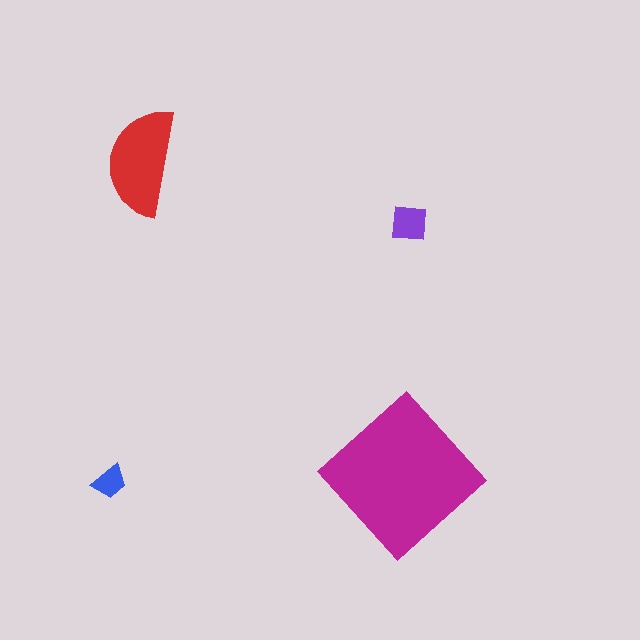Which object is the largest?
The magenta diamond.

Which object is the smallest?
The blue trapezoid.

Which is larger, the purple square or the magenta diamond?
The magenta diamond.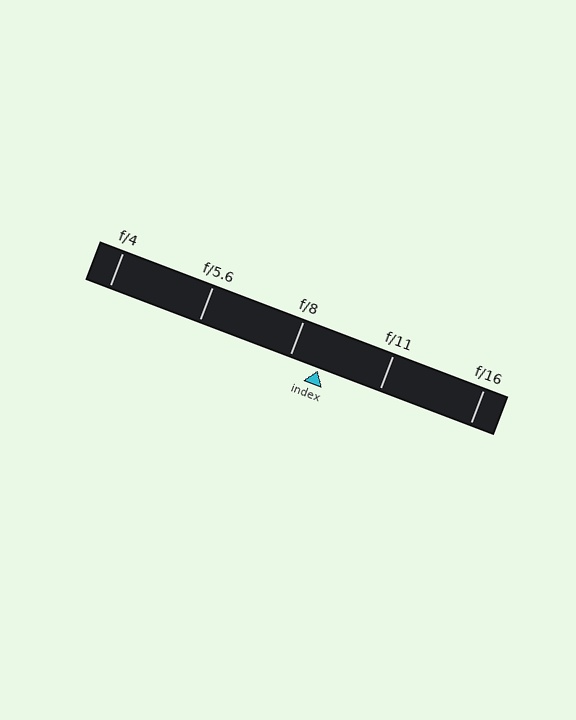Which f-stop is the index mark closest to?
The index mark is closest to f/8.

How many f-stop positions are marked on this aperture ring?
There are 5 f-stop positions marked.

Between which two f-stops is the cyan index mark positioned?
The index mark is between f/8 and f/11.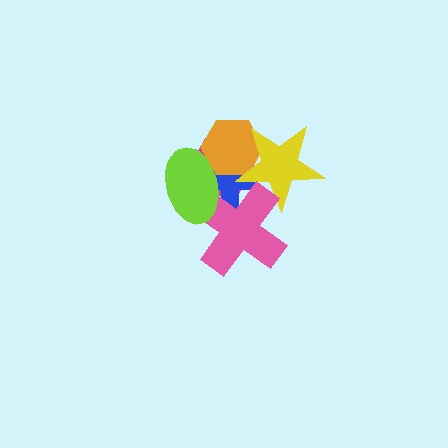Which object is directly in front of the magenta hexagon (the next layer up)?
The blue cross is directly in front of the magenta hexagon.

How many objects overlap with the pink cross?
4 objects overlap with the pink cross.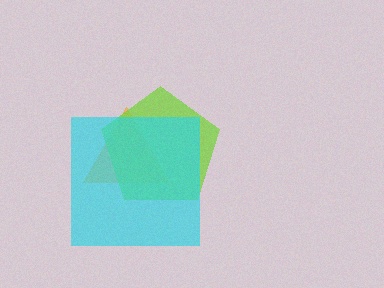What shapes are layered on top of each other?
The layered shapes are: an orange triangle, a lime pentagon, a cyan square.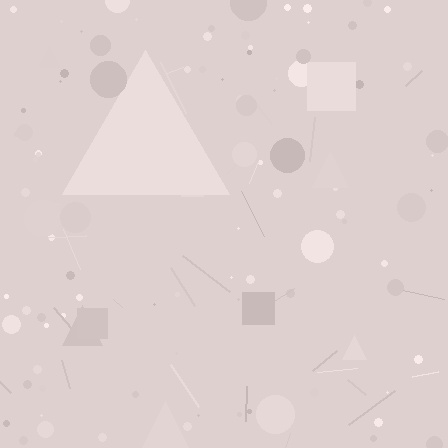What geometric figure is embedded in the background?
A triangle is embedded in the background.